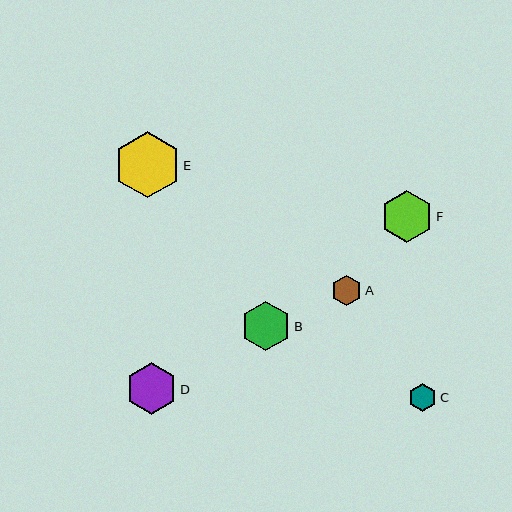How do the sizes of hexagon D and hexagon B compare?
Hexagon D and hexagon B are approximately the same size.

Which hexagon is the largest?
Hexagon E is the largest with a size of approximately 66 pixels.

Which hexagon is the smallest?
Hexagon C is the smallest with a size of approximately 28 pixels.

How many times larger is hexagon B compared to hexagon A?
Hexagon B is approximately 1.6 times the size of hexagon A.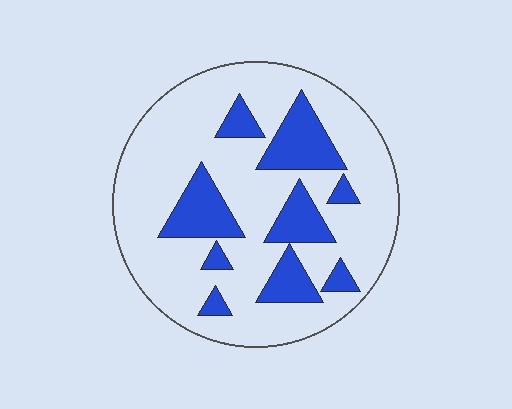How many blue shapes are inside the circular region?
9.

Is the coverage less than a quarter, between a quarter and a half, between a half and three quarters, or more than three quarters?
Less than a quarter.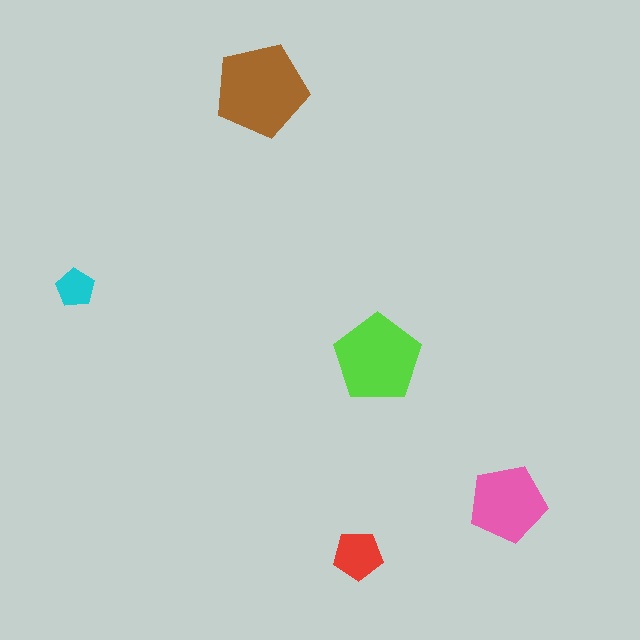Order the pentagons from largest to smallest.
the brown one, the lime one, the pink one, the red one, the cyan one.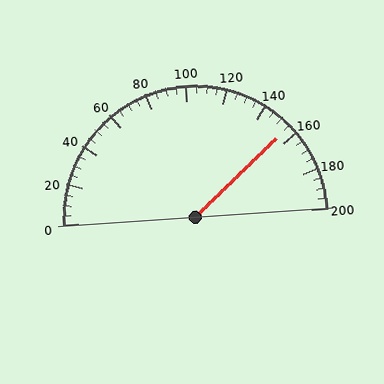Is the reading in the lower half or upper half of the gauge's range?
The reading is in the upper half of the range (0 to 200).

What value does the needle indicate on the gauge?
The needle indicates approximately 155.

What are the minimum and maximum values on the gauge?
The gauge ranges from 0 to 200.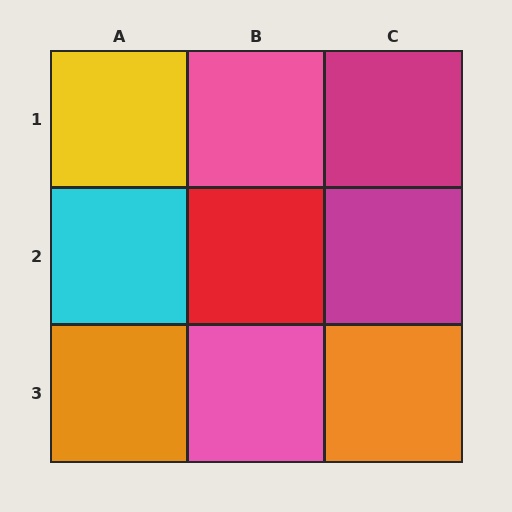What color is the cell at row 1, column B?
Pink.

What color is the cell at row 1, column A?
Yellow.